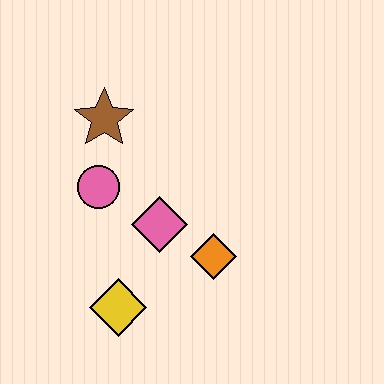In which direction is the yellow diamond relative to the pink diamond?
The yellow diamond is below the pink diamond.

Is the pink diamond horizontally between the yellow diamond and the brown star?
No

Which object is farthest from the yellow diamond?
The brown star is farthest from the yellow diamond.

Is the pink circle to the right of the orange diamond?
No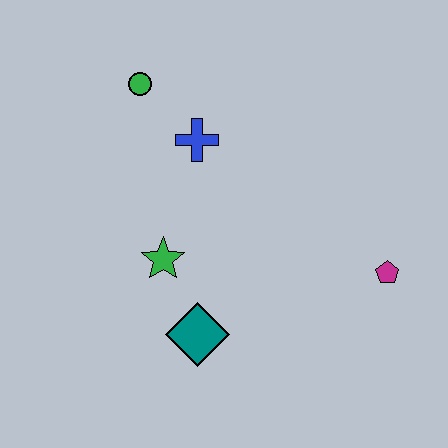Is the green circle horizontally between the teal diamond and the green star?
No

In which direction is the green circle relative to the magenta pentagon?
The green circle is to the left of the magenta pentagon.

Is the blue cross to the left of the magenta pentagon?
Yes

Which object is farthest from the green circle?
The magenta pentagon is farthest from the green circle.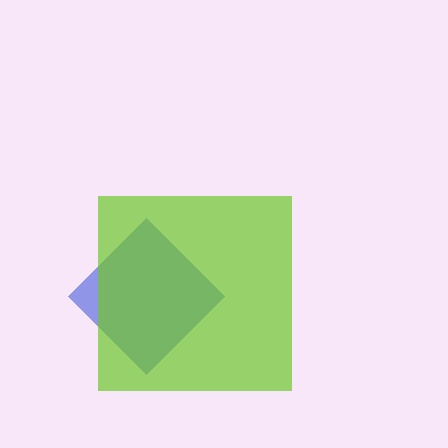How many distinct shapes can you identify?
There are 2 distinct shapes: a blue diamond, a lime square.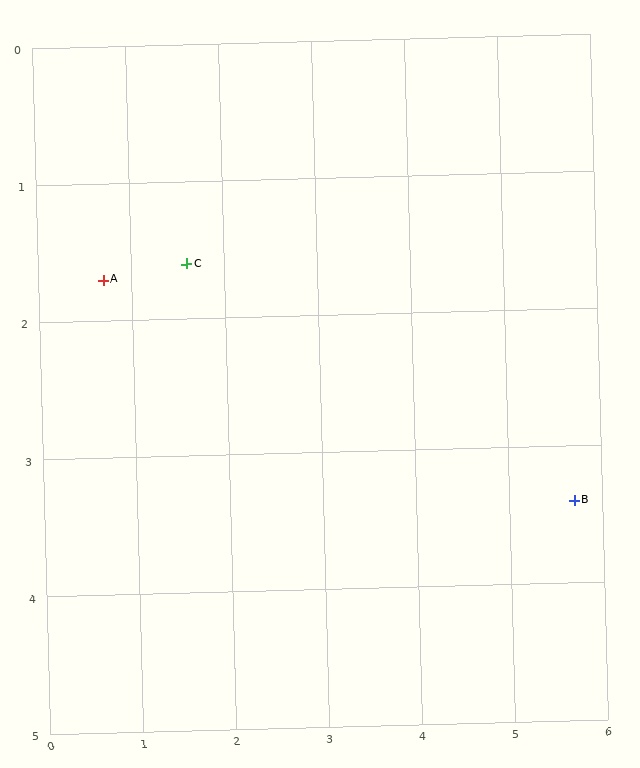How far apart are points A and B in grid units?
Points A and B are about 5.3 grid units apart.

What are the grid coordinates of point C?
Point C is at approximately (1.6, 1.6).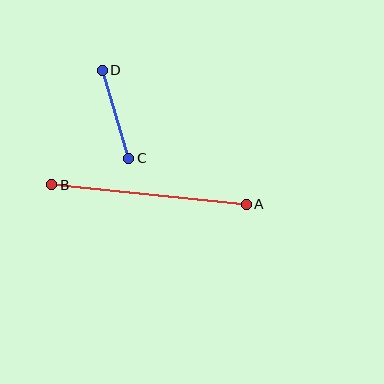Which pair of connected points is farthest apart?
Points A and B are farthest apart.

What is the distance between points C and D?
The distance is approximately 92 pixels.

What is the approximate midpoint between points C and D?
The midpoint is at approximately (115, 114) pixels.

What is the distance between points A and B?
The distance is approximately 196 pixels.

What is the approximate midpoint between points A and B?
The midpoint is at approximately (149, 195) pixels.